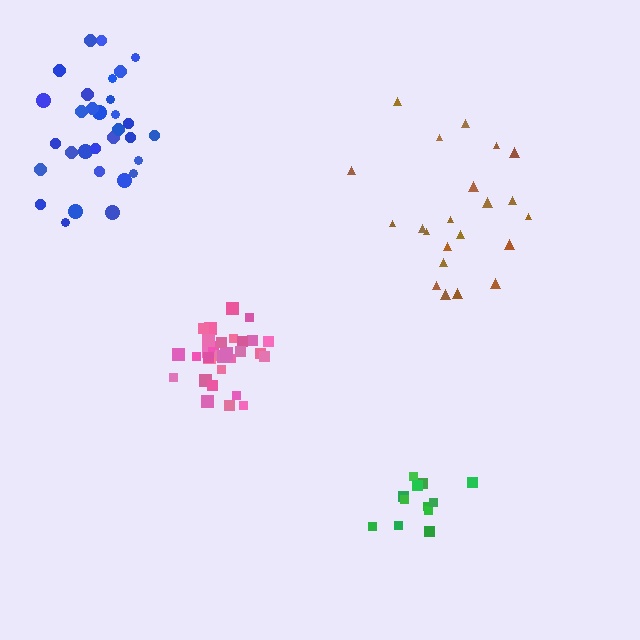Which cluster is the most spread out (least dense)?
Brown.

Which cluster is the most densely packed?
Pink.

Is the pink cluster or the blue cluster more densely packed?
Pink.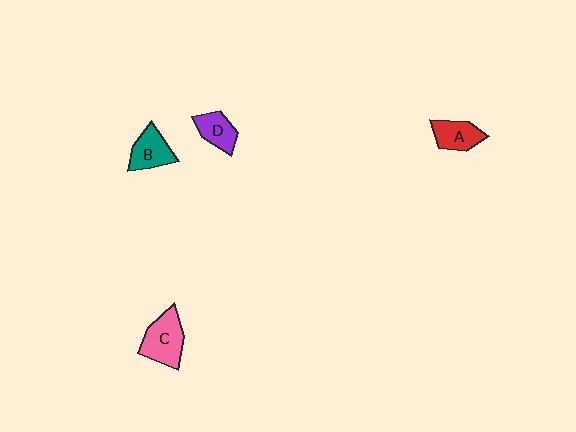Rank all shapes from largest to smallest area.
From largest to smallest: C (pink), B (teal), A (red), D (purple).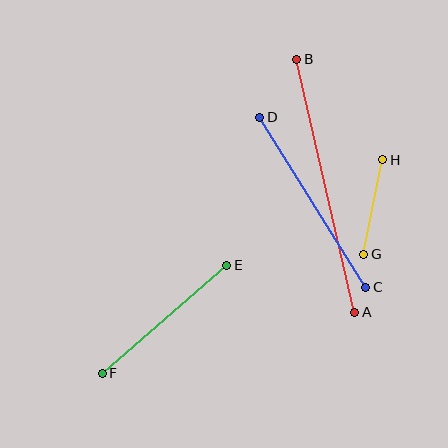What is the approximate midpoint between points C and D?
The midpoint is at approximately (313, 202) pixels.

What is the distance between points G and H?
The distance is approximately 96 pixels.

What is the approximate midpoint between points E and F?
The midpoint is at approximately (165, 319) pixels.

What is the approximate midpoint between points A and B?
The midpoint is at approximately (326, 186) pixels.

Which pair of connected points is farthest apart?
Points A and B are farthest apart.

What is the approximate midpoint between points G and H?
The midpoint is at approximately (373, 207) pixels.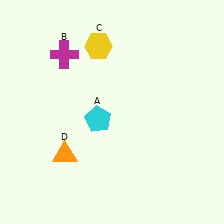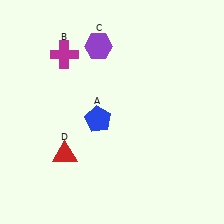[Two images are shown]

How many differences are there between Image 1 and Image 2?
There are 3 differences between the two images.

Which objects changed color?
A changed from cyan to blue. C changed from yellow to purple. D changed from orange to red.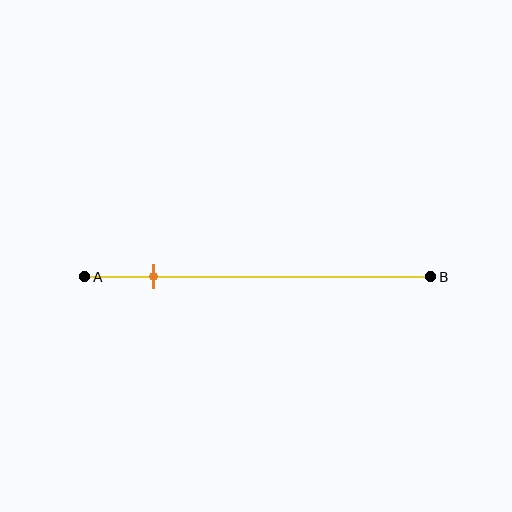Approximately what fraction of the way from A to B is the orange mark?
The orange mark is approximately 20% of the way from A to B.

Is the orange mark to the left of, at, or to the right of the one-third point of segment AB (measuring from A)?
The orange mark is to the left of the one-third point of segment AB.